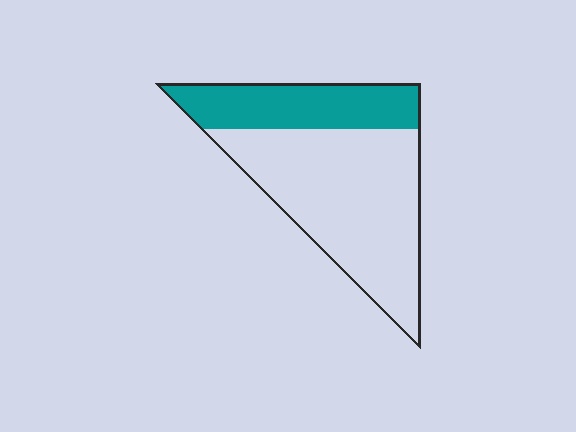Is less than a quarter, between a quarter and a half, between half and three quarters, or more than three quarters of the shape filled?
Between a quarter and a half.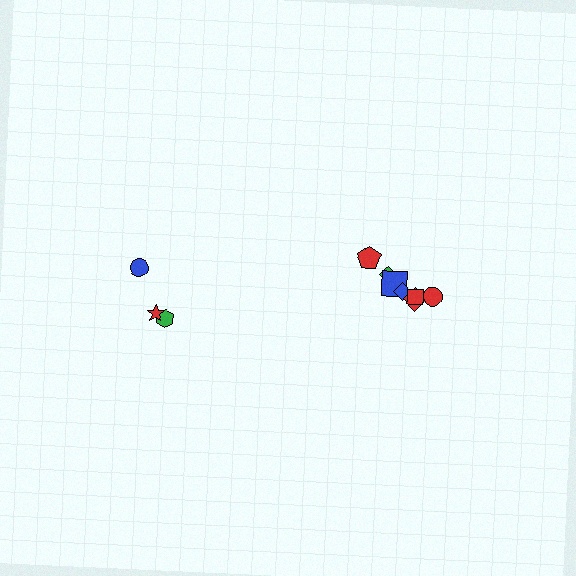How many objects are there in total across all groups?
There are 10 objects.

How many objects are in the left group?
There are 3 objects.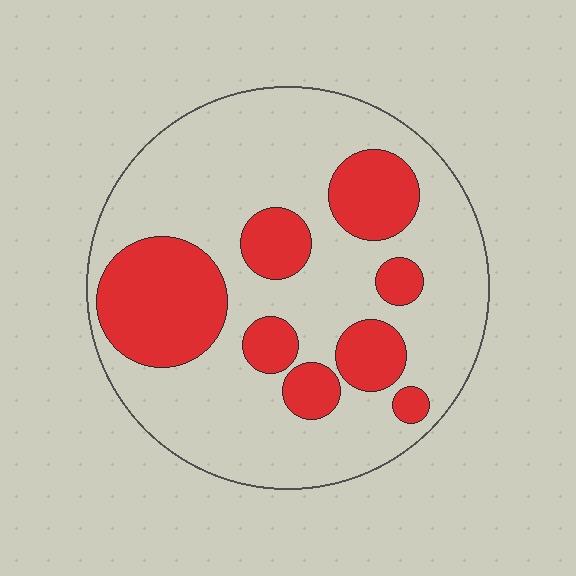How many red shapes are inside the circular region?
8.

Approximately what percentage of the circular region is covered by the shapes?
Approximately 30%.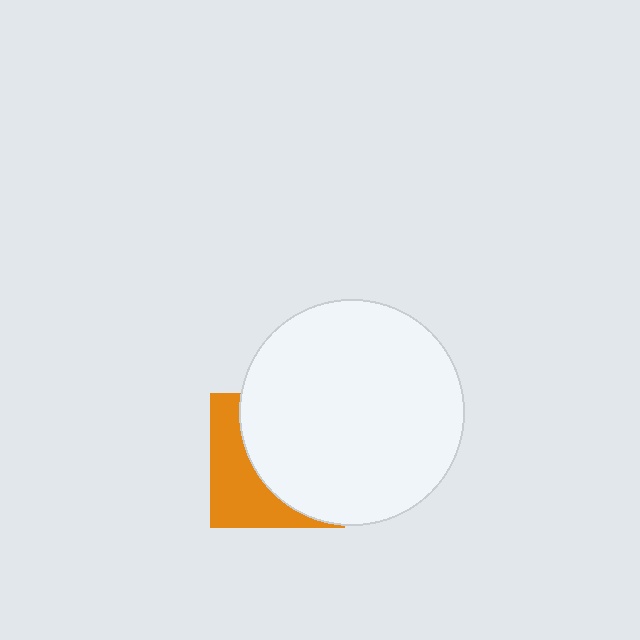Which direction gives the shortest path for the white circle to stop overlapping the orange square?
Moving right gives the shortest separation.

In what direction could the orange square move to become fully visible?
The orange square could move left. That would shift it out from behind the white circle entirely.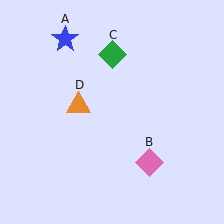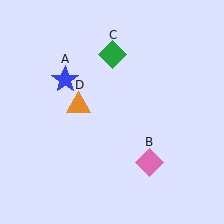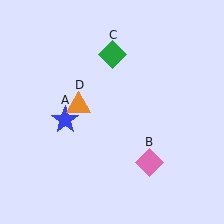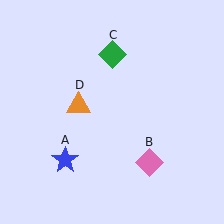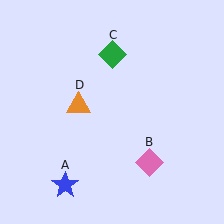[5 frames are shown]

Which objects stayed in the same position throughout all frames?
Pink diamond (object B) and green diamond (object C) and orange triangle (object D) remained stationary.